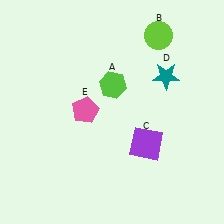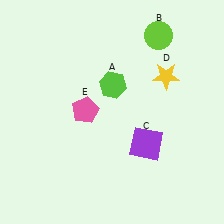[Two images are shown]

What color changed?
The star (D) changed from teal in Image 1 to yellow in Image 2.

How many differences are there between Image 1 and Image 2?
There is 1 difference between the two images.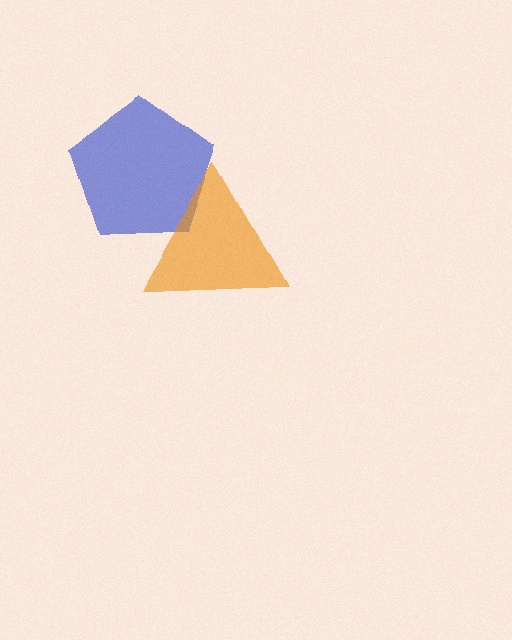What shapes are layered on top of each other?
The layered shapes are: a blue pentagon, an orange triangle.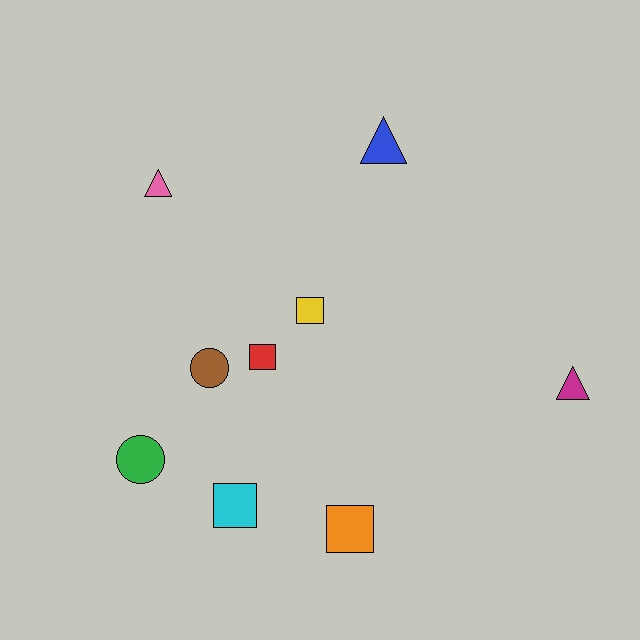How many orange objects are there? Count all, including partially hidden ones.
There is 1 orange object.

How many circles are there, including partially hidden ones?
There are 2 circles.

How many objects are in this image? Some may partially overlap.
There are 9 objects.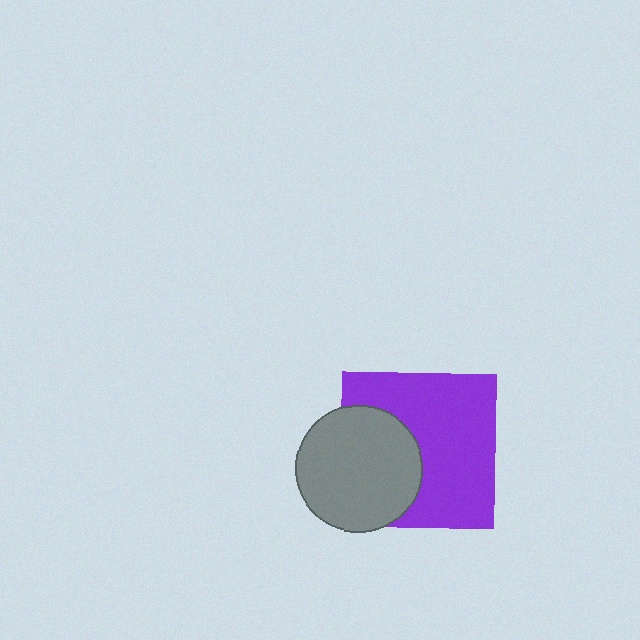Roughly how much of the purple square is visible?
About half of it is visible (roughly 64%).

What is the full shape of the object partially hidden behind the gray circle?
The partially hidden object is a purple square.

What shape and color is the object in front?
The object in front is a gray circle.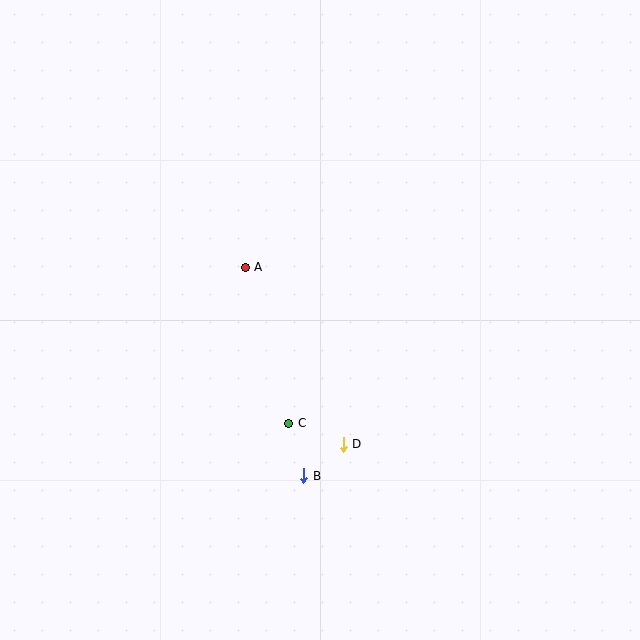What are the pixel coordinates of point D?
Point D is at (343, 444).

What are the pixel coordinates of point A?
Point A is at (245, 267).